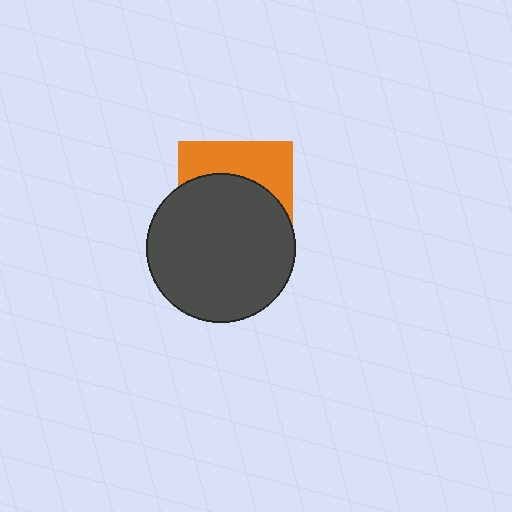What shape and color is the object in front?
The object in front is a dark gray circle.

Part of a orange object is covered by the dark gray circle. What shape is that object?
It is a square.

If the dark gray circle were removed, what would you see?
You would see the complete orange square.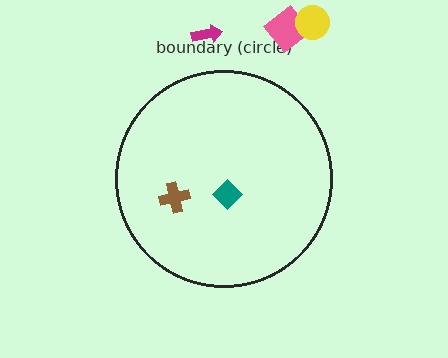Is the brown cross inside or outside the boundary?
Inside.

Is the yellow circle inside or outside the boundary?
Outside.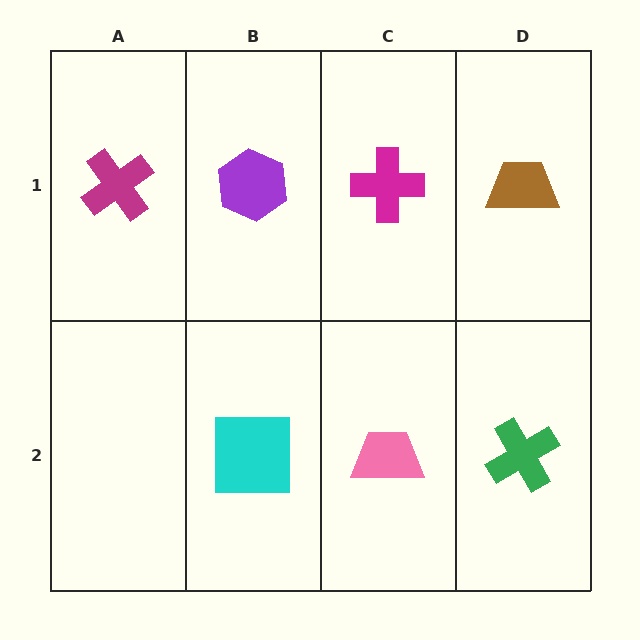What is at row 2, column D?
A green cross.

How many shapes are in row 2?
3 shapes.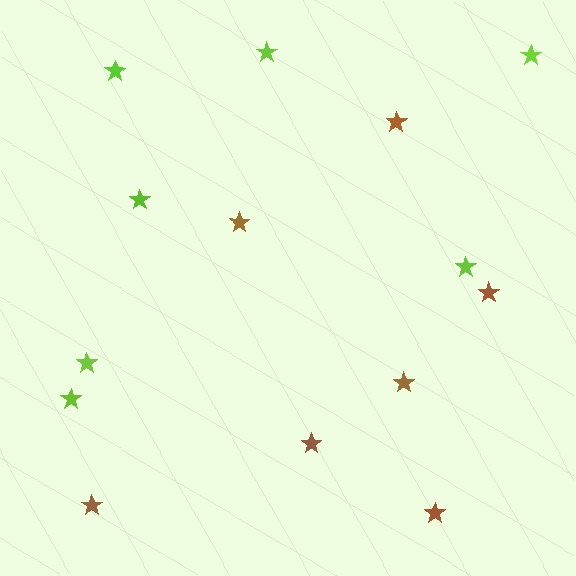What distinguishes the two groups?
There are 2 groups: one group of lime stars (7) and one group of brown stars (7).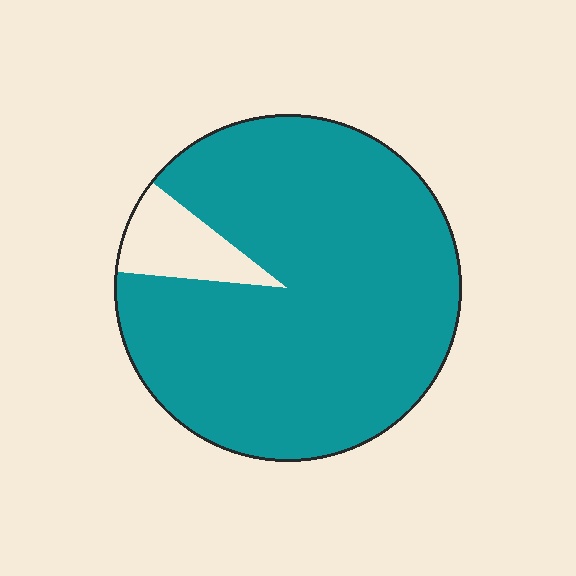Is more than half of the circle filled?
Yes.